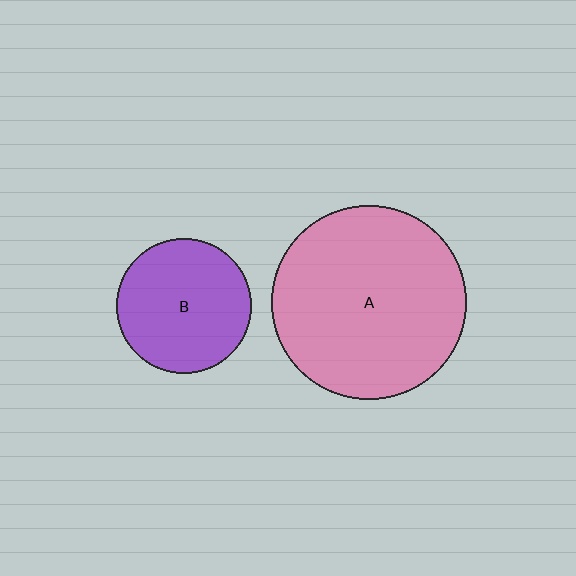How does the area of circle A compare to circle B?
Approximately 2.1 times.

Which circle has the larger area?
Circle A (pink).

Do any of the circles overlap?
No, none of the circles overlap.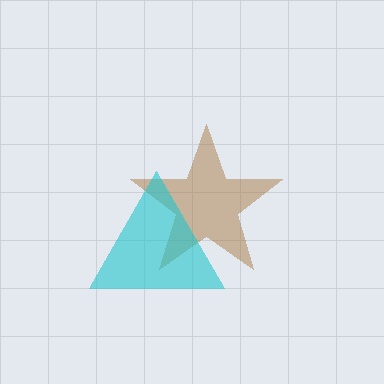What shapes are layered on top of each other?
The layered shapes are: a brown star, a cyan triangle.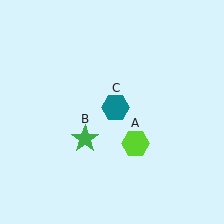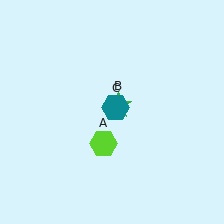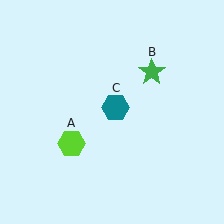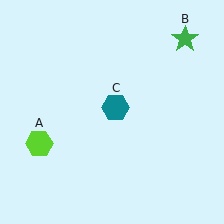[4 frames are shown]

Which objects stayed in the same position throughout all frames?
Teal hexagon (object C) remained stationary.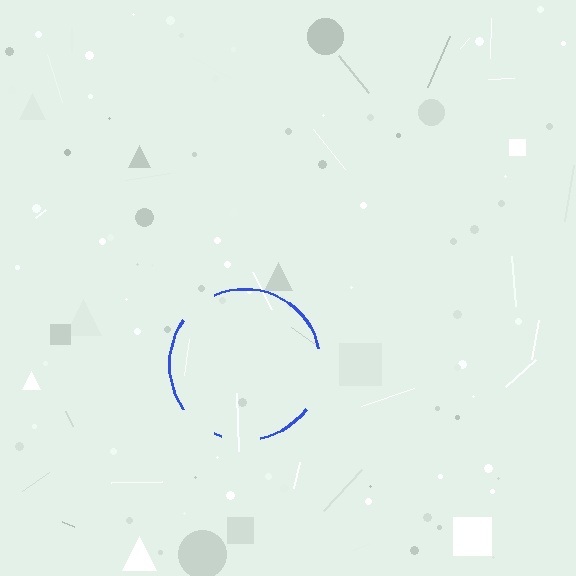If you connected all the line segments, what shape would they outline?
They would outline a circle.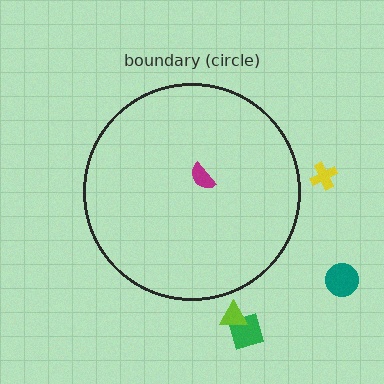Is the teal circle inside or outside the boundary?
Outside.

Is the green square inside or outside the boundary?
Outside.